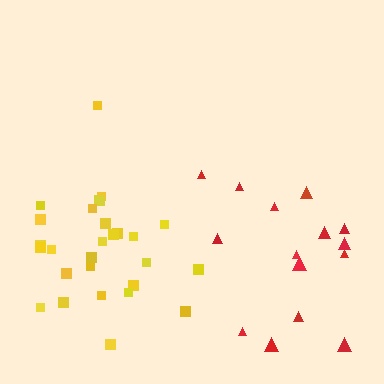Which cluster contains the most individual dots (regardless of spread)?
Yellow (27).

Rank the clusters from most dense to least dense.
yellow, red.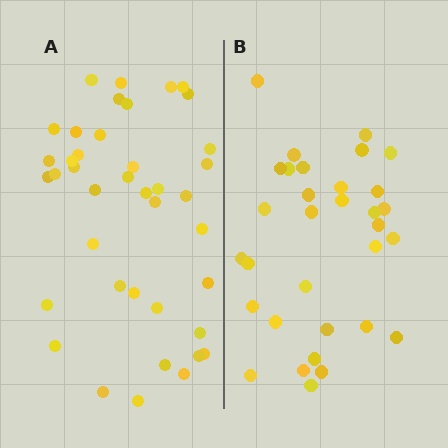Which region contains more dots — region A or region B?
Region A (the left region) has more dots.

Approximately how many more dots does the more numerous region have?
Region A has roughly 8 or so more dots than region B.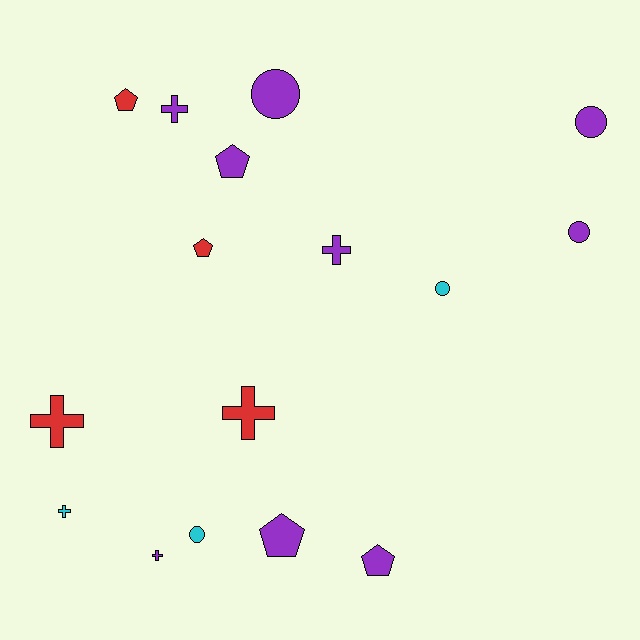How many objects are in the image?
There are 16 objects.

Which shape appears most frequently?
Cross, with 6 objects.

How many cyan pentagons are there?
There are no cyan pentagons.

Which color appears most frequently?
Purple, with 9 objects.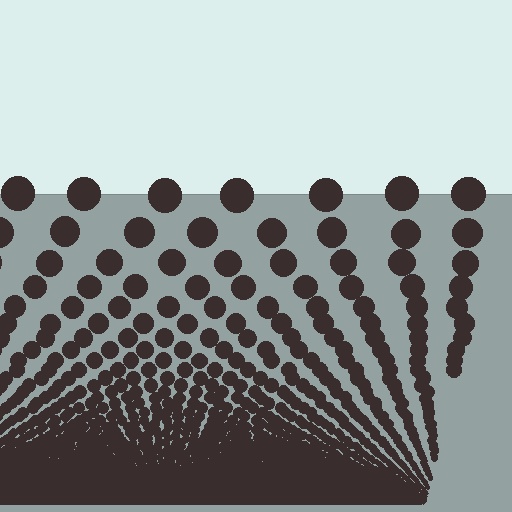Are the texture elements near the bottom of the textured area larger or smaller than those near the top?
Smaller. The gradient is inverted — elements near the bottom are smaller and denser.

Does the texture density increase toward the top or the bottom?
Density increases toward the bottom.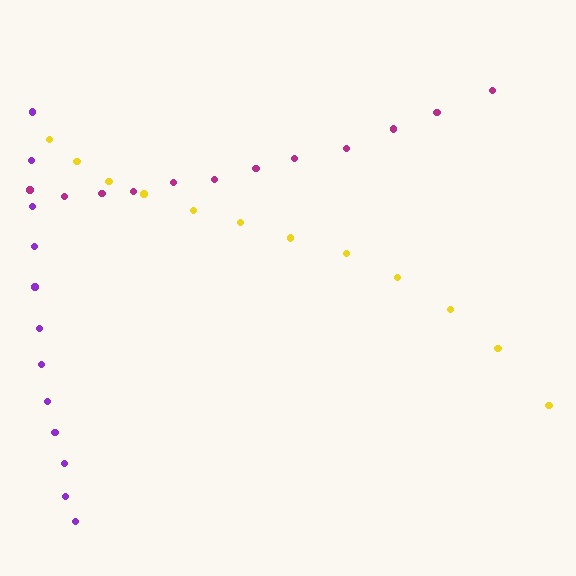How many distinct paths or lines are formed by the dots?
There are 3 distinct paths.